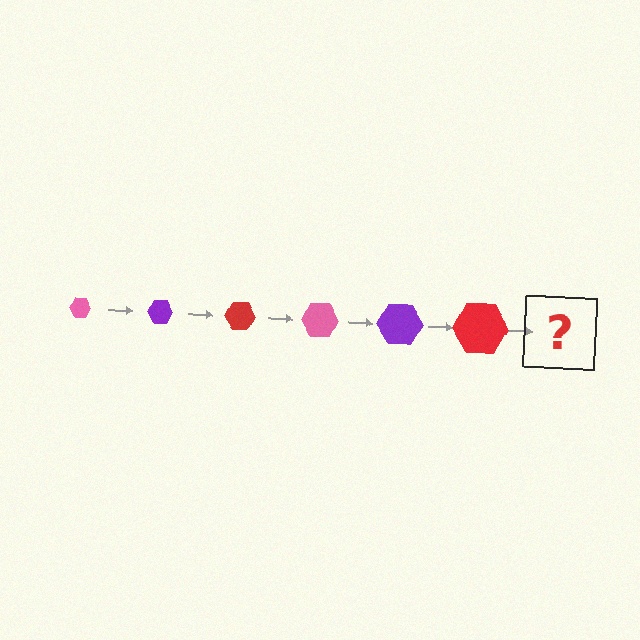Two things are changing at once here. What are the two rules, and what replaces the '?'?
The two rules are that the hexagon grows larger each step and the color cycles through pink, purple, and red. The '?' should be a pink hexagon, larger than the previous one.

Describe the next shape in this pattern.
It should be a pink hexagon, larger than the previous one.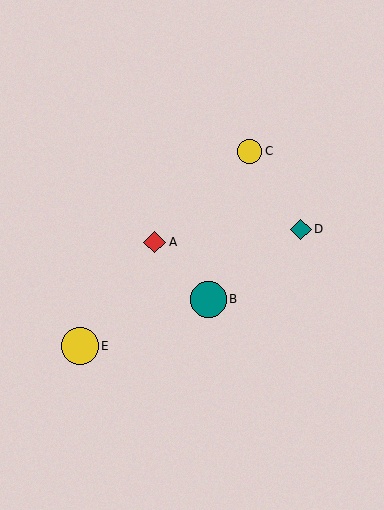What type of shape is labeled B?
Shape B is a teal circle.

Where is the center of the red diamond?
The center of the red diamond is at (155, 242).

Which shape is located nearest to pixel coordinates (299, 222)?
The teal diamond (labeled D) at (301, 229) is nearest to that location.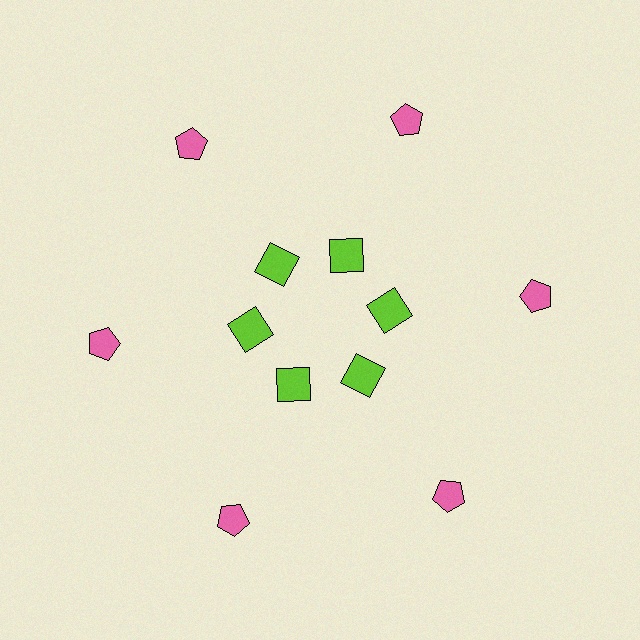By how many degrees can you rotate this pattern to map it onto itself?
The pattern maps onto itself every 60 degrees of rotation.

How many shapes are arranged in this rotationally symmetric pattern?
There are 12 shapes, arranged in 6 groups of 2.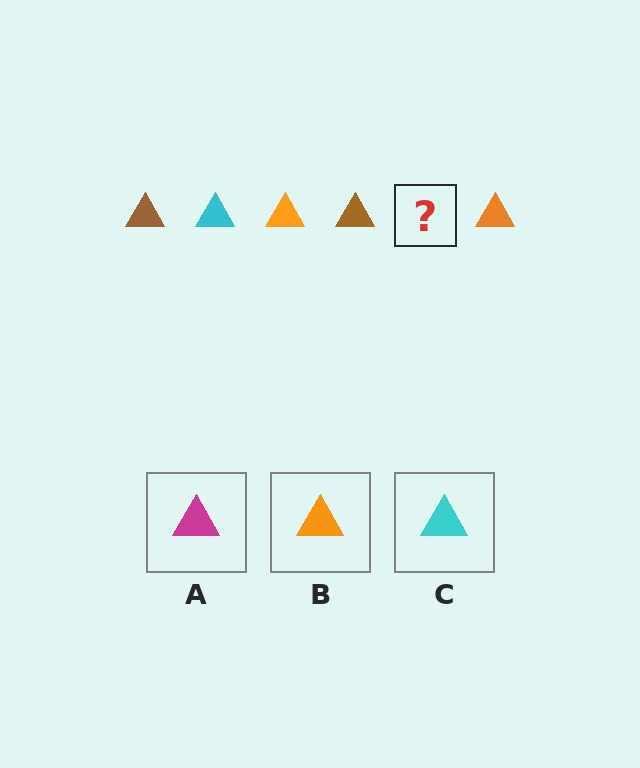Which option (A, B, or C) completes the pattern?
C.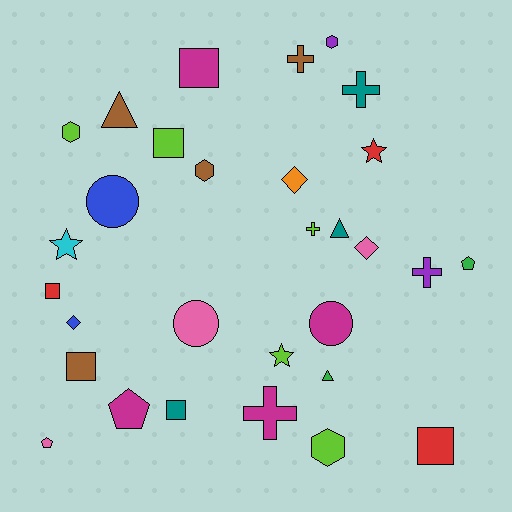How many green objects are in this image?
There are 2 green objects.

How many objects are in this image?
There are 30 objects.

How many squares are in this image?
There are 6 squares.